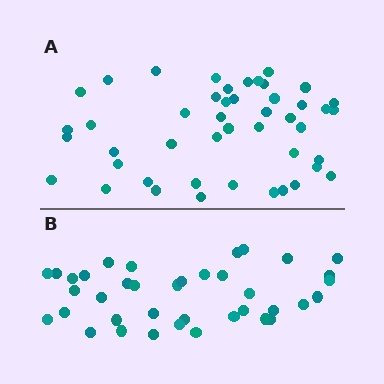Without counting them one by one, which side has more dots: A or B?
Region A (the top region) has more dots.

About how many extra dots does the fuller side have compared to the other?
Region A has roughly 8 or so more dots than region B.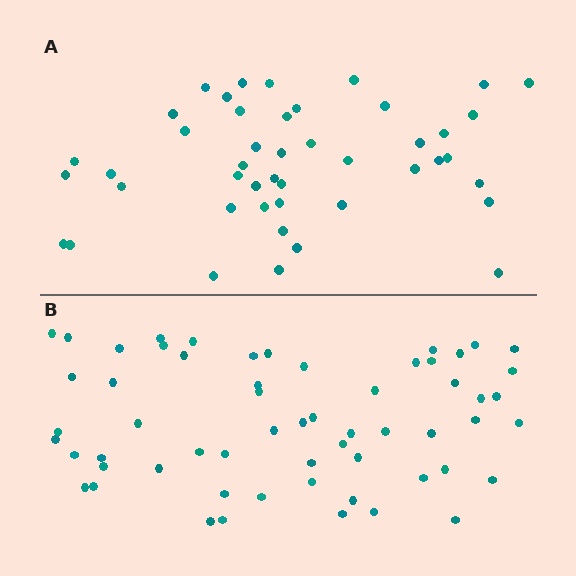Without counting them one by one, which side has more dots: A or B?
Region B (the bottom region) has more dots.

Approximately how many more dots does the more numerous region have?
Region B has approximately 15 more dots than region A.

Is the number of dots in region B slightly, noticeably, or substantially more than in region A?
Region B has noticeably more, but not dramatically so. The ratio is roughly 1.3 to 1.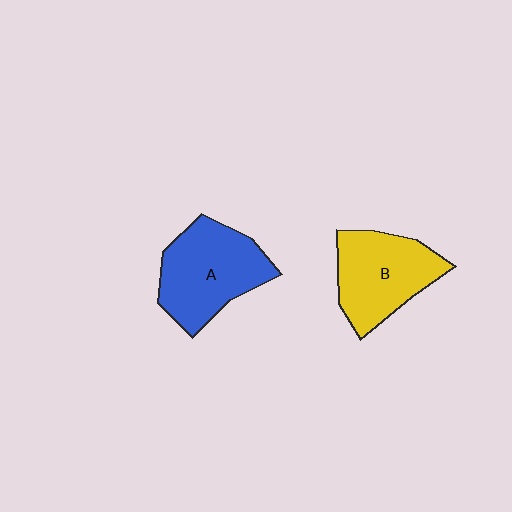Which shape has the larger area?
Shape A (blue).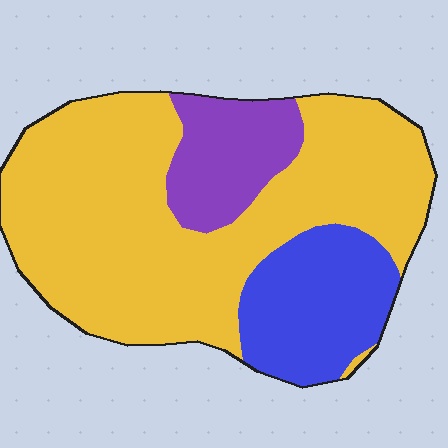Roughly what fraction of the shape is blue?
Blue covers 20% of the shape.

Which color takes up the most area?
Yellow, at roughly 65%.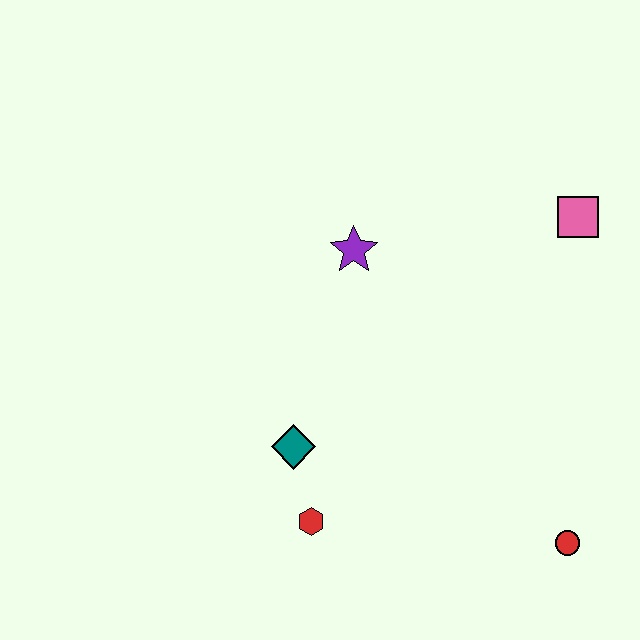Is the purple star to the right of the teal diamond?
Yes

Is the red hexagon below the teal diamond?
Yes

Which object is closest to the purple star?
The teal diamond is closest to the purple star.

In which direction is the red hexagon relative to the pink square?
The red hexagon is below the pink square.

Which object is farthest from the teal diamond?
The pink square is farthest from the teal diamond.